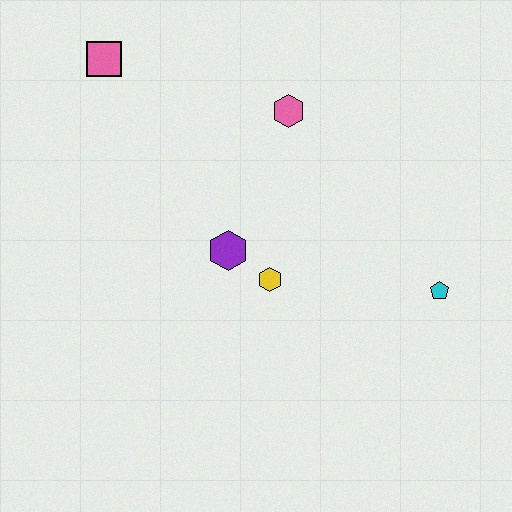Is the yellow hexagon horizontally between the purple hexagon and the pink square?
No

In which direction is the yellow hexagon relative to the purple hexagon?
The yellow hexagon is to the right of the purple hexagon.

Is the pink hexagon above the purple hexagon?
Yes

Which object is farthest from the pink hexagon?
The cyan pentagon is farthest from the pink hexagon.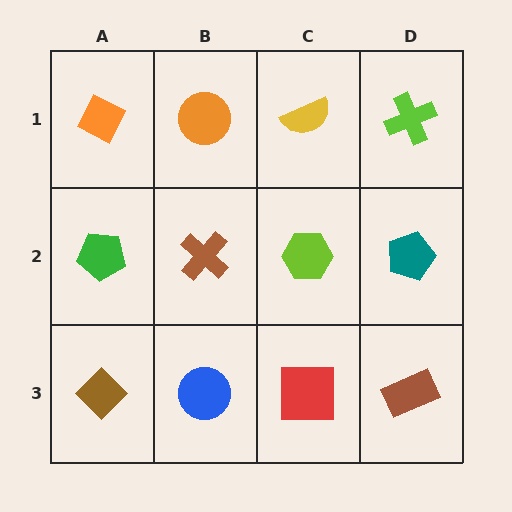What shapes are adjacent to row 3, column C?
A lime hexagon (row 2, column C), a blue circle (row 3, column B), a brown rectangle (row 3, column D).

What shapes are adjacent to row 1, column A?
A green pentagon (row 2, column A), an orange circle (row 1, column B).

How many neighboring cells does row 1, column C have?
3.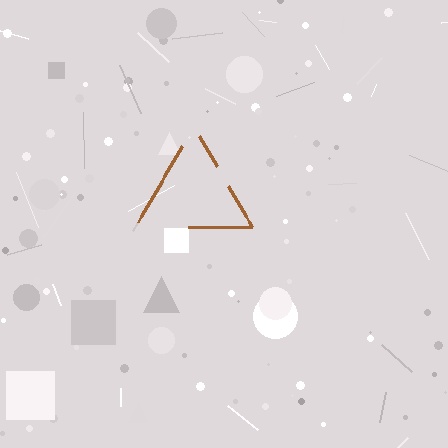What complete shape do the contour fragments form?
The contour fragments form a triangle.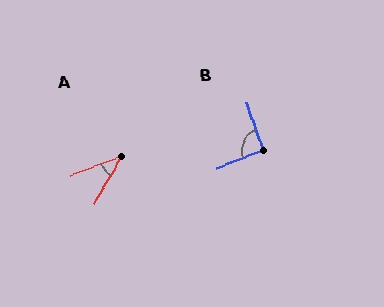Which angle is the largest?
B, at approximately 92 degrees.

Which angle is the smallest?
A, at approximately 39 degrees.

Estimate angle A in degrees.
Approximately 39 degrees.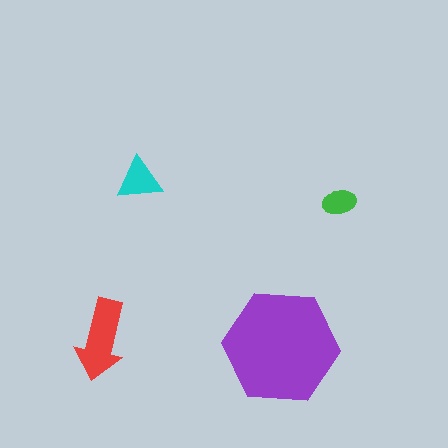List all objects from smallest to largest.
The green ellipse, the cyan triangle, the red arrow, the purple hexagon.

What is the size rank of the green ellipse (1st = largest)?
4th.